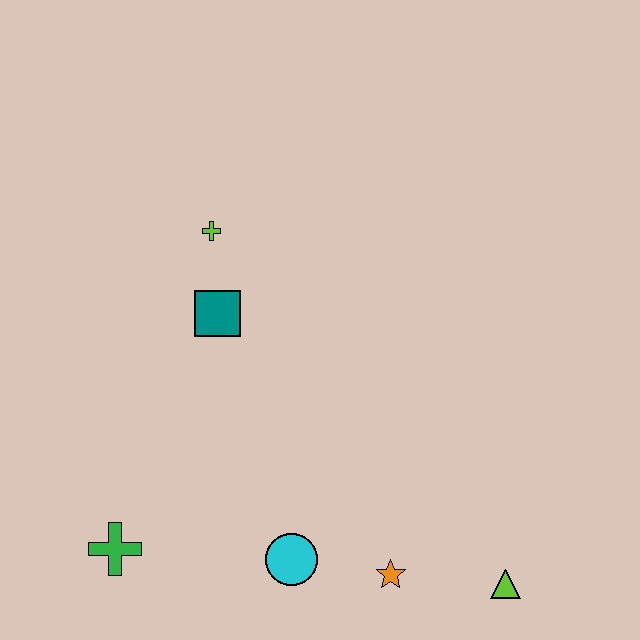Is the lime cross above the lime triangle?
Yes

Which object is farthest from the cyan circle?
The lime cross is farthest from the cyan circle.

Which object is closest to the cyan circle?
The orange star is closest to the cyan circle.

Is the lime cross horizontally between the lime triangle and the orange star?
No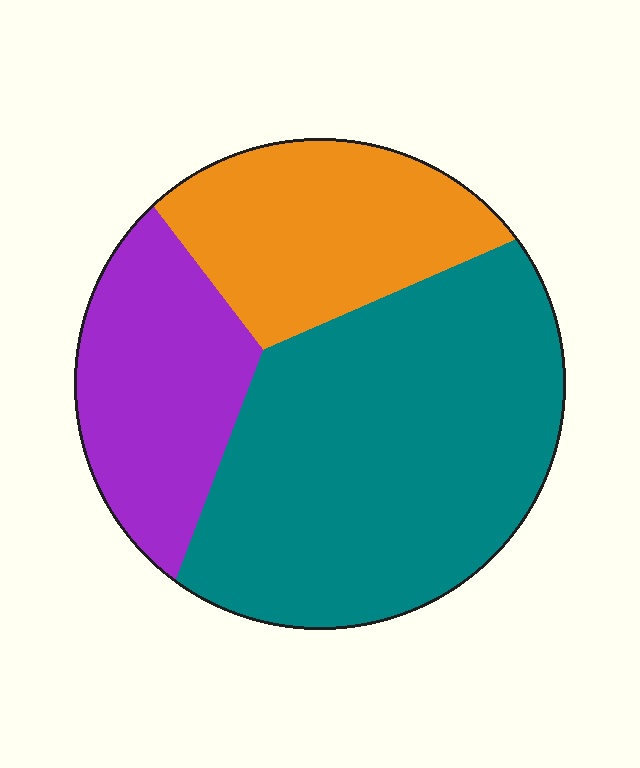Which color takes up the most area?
Teal, at roughly 55%.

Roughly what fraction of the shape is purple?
Purple covers about 25% of the shape.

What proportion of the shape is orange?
Orange covers around 25% of the shape.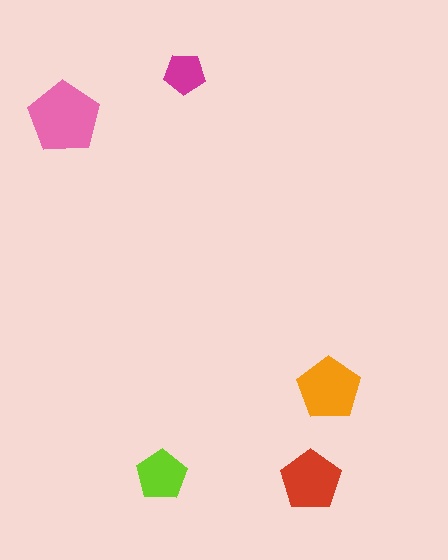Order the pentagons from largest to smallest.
the pink one, the orange one, the red one, the lime one, the magenta one.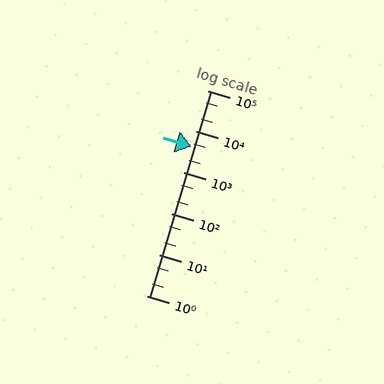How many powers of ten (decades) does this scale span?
The scale spans 5 decades, from 1 to 100000.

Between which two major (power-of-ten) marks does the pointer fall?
The pointer is between 1000 and 10000.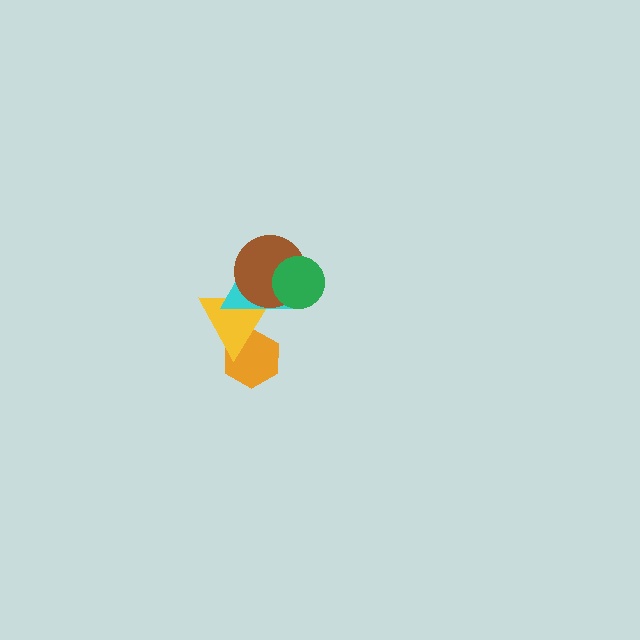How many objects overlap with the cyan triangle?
3 objects overlap with the cyan triangle.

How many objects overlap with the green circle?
2 objects overlap with the green circle.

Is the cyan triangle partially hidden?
Yes, it is partially covered by another shape.